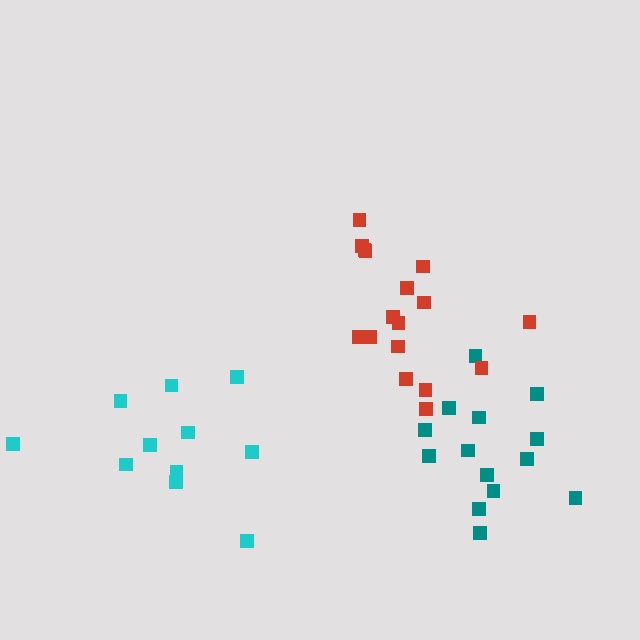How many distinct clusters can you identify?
There are 3 distinct clusters.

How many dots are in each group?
Group 1: 11 dots, Group 2: 14 dots, Group 3: 17 dots (42 total).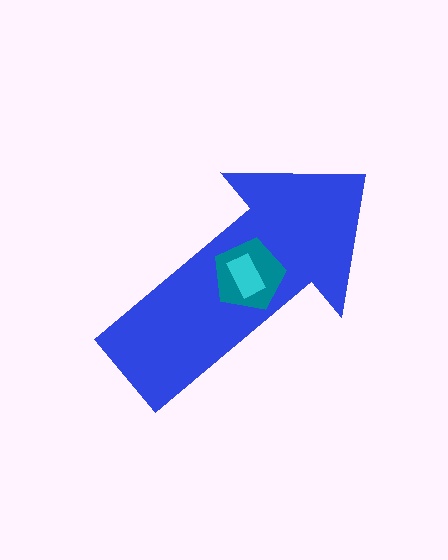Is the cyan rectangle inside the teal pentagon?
Yes.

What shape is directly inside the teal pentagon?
The cyan rectangle.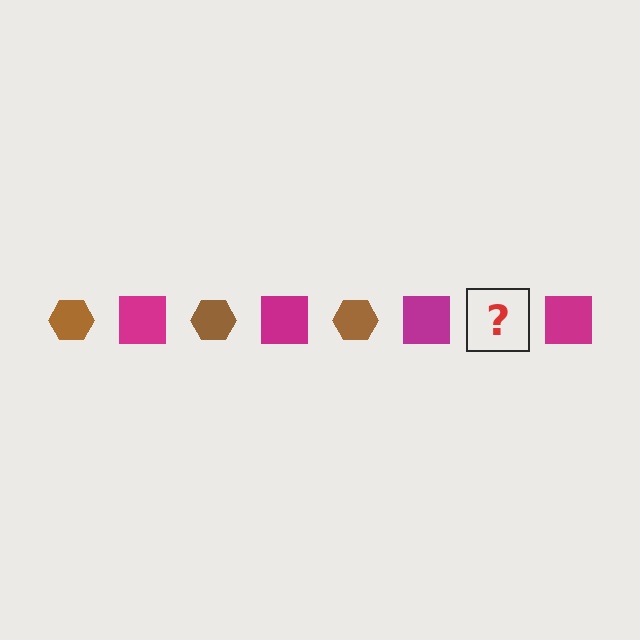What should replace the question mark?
The question mark should be replaced with a brown hexagon.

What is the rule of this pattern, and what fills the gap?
The rule is that the pattern alternates between brown hexagon and magenta square. The gap should be filled with a brown hexagon.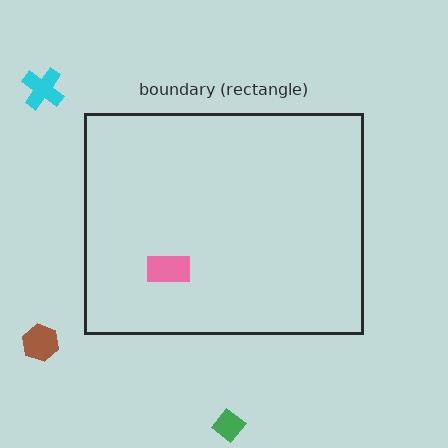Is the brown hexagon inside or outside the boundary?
Outside.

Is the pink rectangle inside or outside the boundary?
Inside.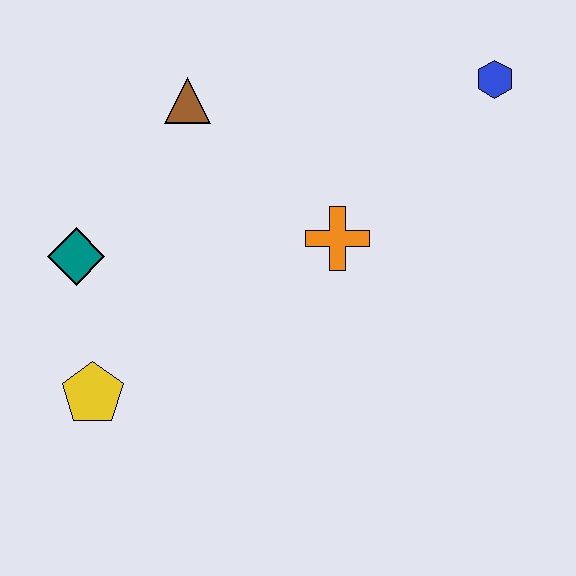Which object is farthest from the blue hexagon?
The yellow pentagon is farthest from the blue hexagon.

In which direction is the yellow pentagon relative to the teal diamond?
The yellow pentagon is below the teal diamond.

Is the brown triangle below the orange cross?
No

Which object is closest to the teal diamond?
The yellow pentagon is closest to the teal diamond.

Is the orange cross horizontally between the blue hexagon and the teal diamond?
Yes